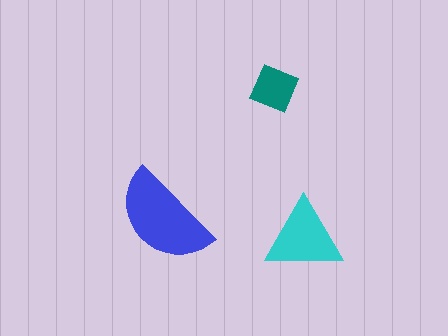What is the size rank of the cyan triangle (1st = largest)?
2nd.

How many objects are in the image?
There are 3 objects in the image.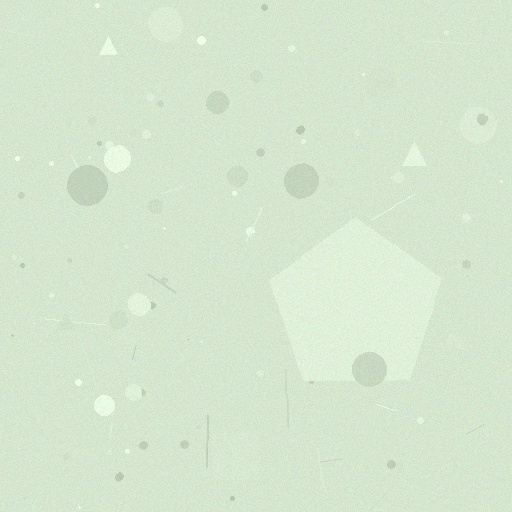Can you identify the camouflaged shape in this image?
The camouflaged shape is a pentagon.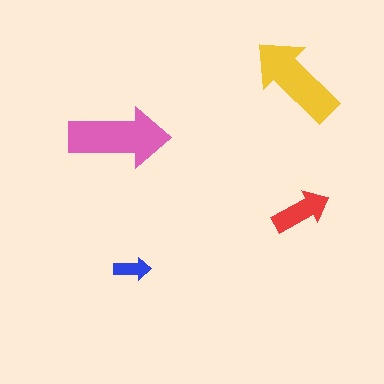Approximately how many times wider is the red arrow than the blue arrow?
About 1.5 times wider.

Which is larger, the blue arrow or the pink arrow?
The pink one.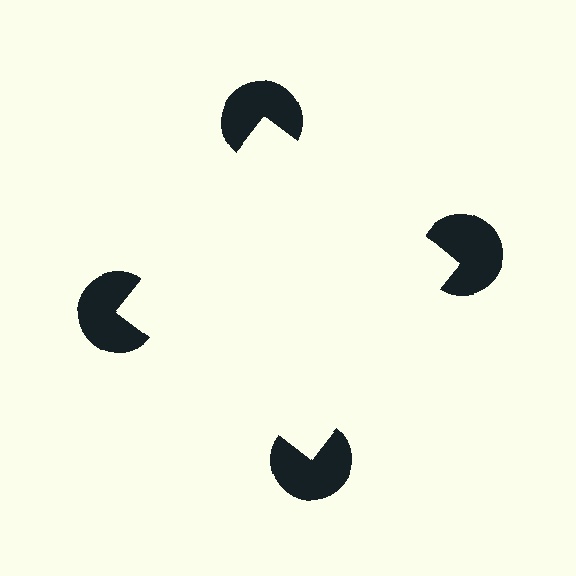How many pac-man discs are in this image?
There are 4 — one at each vertex of the illusory square.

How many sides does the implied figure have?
4 sides.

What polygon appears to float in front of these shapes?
An illusory square — its edges are inferred from the aligned wedge cuts in the pac-man discs, not physically drawn.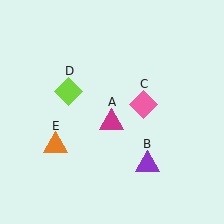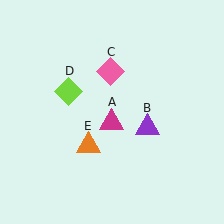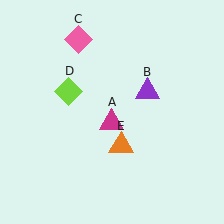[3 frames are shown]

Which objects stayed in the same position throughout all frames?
Magenta triangle (object A) and lime diamond (object D) remained stationary.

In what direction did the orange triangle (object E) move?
The orange triangle (object E) moved right.